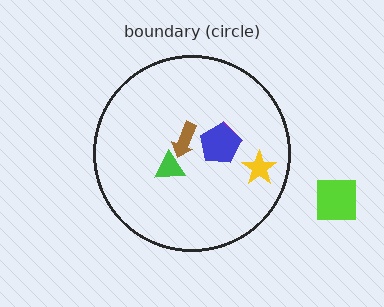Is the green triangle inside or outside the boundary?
Inside.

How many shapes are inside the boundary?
5 inside, 1 outside.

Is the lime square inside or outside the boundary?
Outside.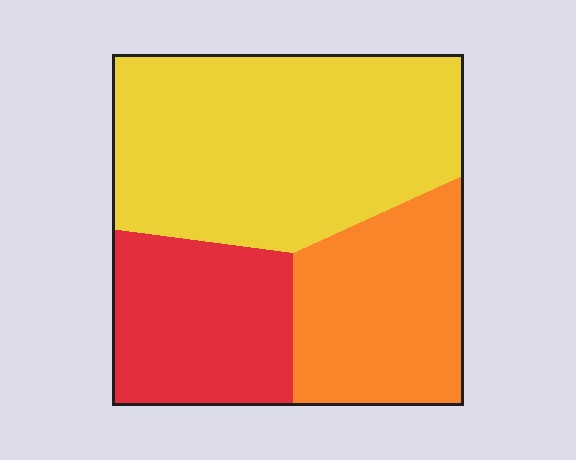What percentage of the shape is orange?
Orange covers about 25% of the shape.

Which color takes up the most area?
Yellow, at roughly 50%.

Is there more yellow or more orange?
Yellow.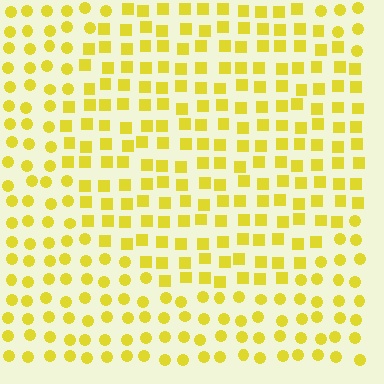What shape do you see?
I see a circle.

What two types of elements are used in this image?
The image uses squares inside the circle region and circles outside it.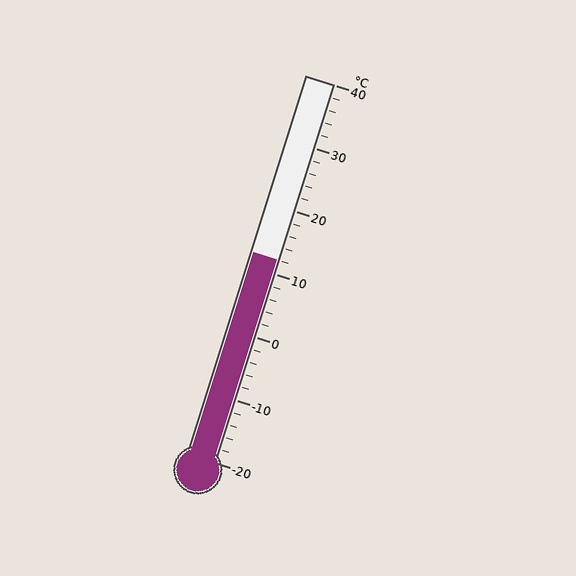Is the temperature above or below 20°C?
The temperature is below 20°C.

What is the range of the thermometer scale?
The thermometer scale ranges from -20°C to 40°C.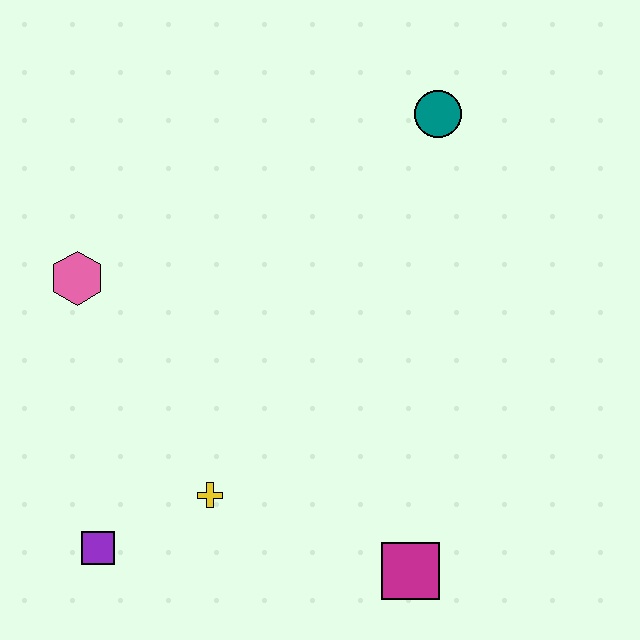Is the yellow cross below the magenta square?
No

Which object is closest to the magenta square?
The yellow cross is closest to the magenta square.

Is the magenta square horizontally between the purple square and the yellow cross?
No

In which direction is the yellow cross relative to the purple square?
The yellow cross is to the right of the purple square.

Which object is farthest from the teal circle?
The purple square is farthest from the teal circle.